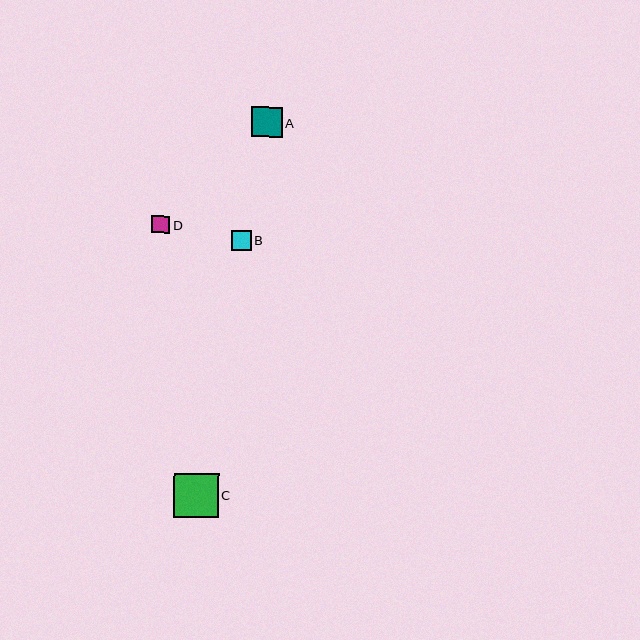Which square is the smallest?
Square D is the smallest with a size of approximately 18 pixels.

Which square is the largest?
Square C is the largest with a size of approximately 45 pixels.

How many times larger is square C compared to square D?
Square C is approximately 2.6 times the size of square D.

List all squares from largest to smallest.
From largest to smallest: C, A, B, D.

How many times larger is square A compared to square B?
Square A is approximately 1.5 times the size of square B.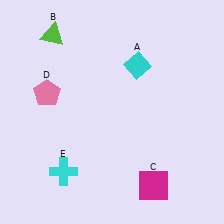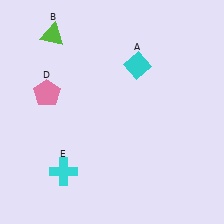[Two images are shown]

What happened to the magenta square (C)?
The magenta square (C) was removed in Image 2. It was in the bottom-right area of Image 1.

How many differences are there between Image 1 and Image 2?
There is 1 difference between the two images.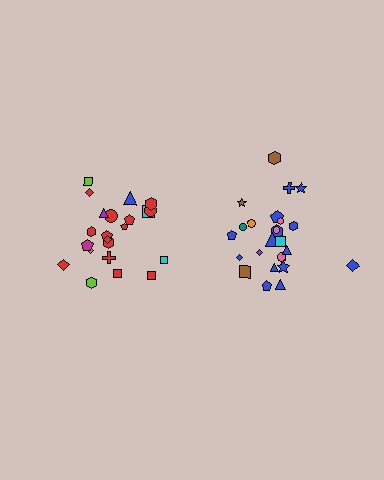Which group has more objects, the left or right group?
The right group.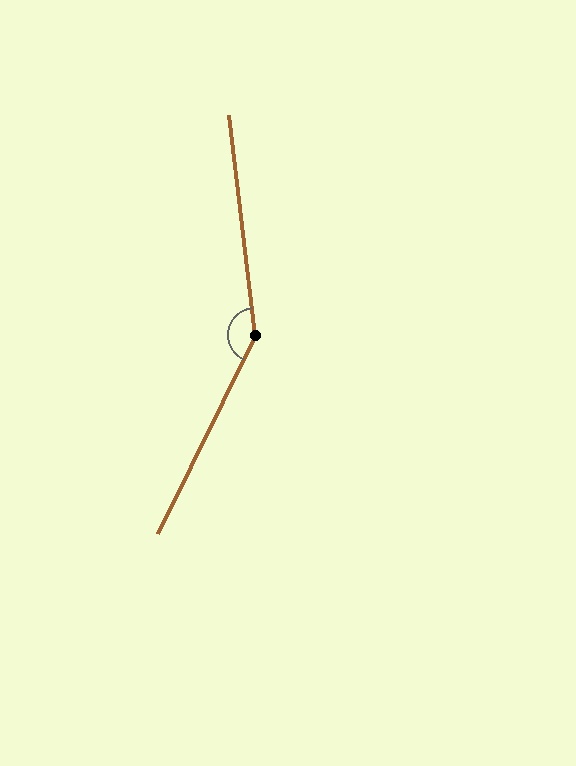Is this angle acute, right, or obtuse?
It is obtuse.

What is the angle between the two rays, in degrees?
Approximately 147 degrees.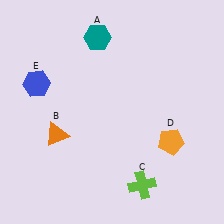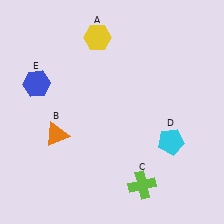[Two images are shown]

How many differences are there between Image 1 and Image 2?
There are 2 differences between the two images.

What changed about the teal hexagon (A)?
In Image 1, A is teal. In Image 2, it changed to yellow.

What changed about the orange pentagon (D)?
In Image 1, D is orange. In Image 2, it changed to cyan.